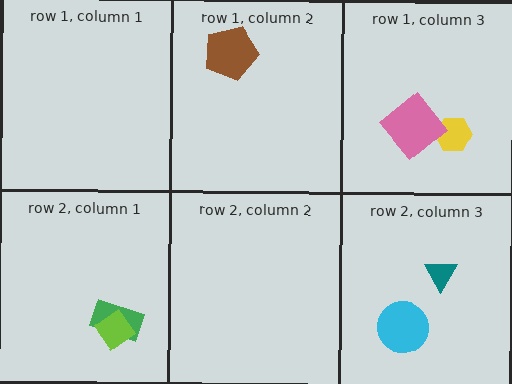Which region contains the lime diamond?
The row 2, column 1 region.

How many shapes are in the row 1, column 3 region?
2.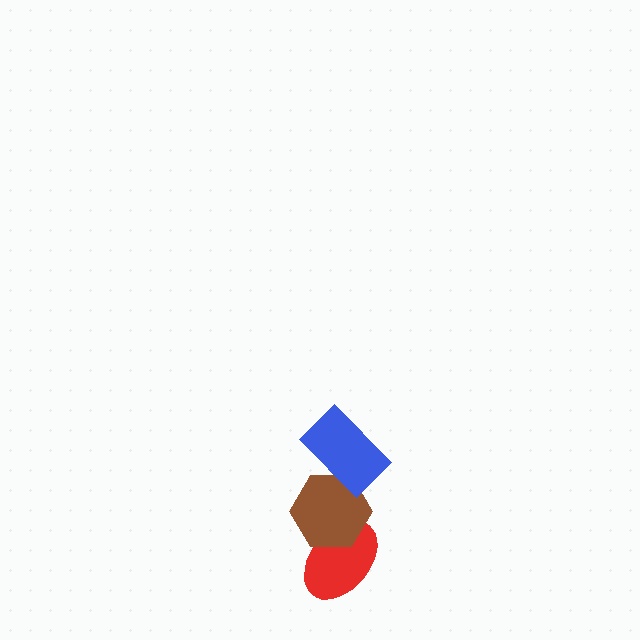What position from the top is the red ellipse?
The red ellipse is 3rd from the top.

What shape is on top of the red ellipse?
The brown hexagon is on top of the red ellipse.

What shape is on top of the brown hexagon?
The blue rectangle is on top of the brown hexagon.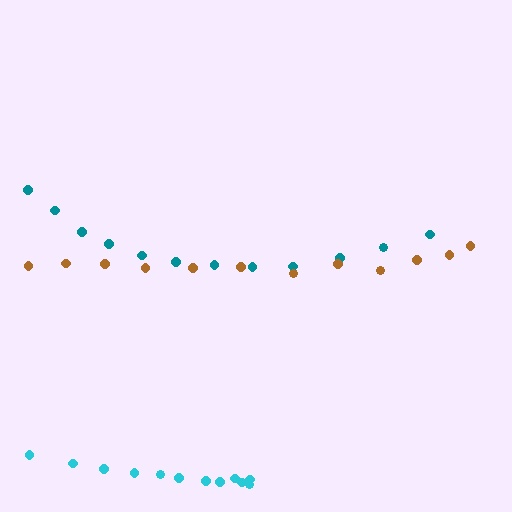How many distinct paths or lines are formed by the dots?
There are 3 distinct paths.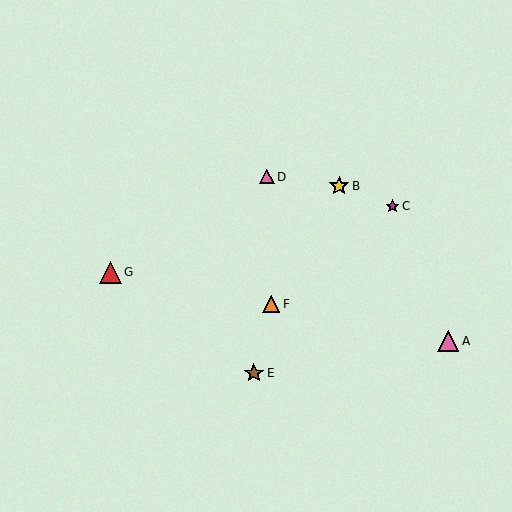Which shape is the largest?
The red triangle (labeled G) is the largest.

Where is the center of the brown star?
The center of the brown star is at (254, 373).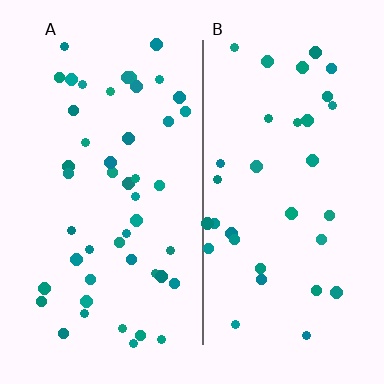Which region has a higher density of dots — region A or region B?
A (the left).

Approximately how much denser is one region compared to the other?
Approximately 1.4× — region A over region B.